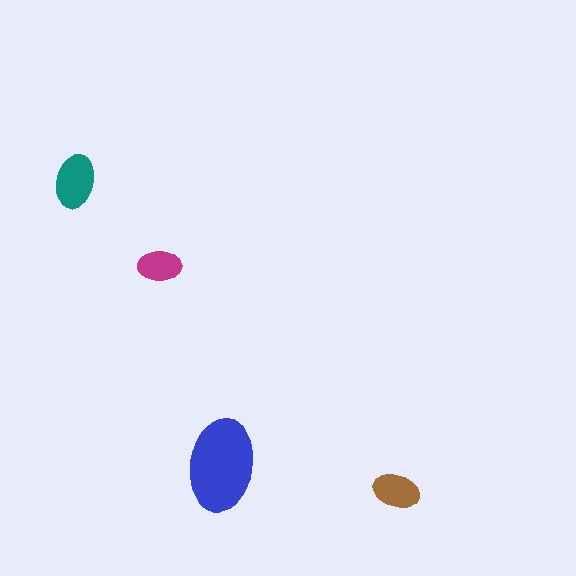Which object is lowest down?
The brown ellipse is bottommost.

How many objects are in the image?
There are 4 objects in the image.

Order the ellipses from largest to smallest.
the blue one, the teal one, the brown one, the magenta one.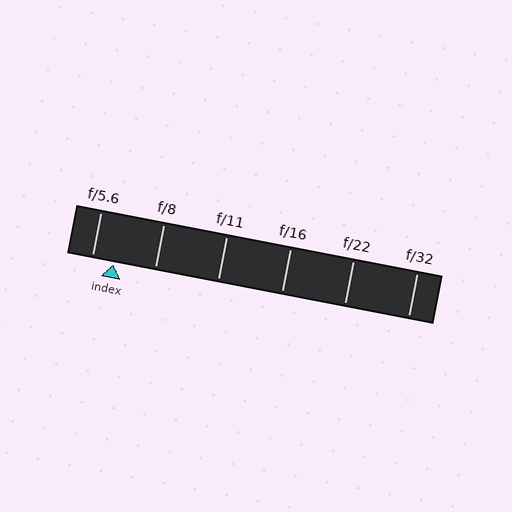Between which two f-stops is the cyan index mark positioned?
The index mark is between f/5.6 and f/8.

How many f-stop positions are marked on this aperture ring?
There are 6 f-stop positions marked.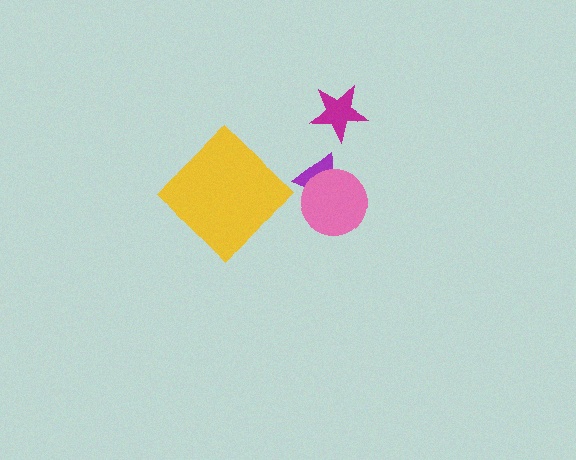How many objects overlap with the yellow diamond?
0 objects overlap with the yellow diamond.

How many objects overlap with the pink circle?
1 object overlaps with the pink circle.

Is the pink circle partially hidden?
No, no other shape covers it.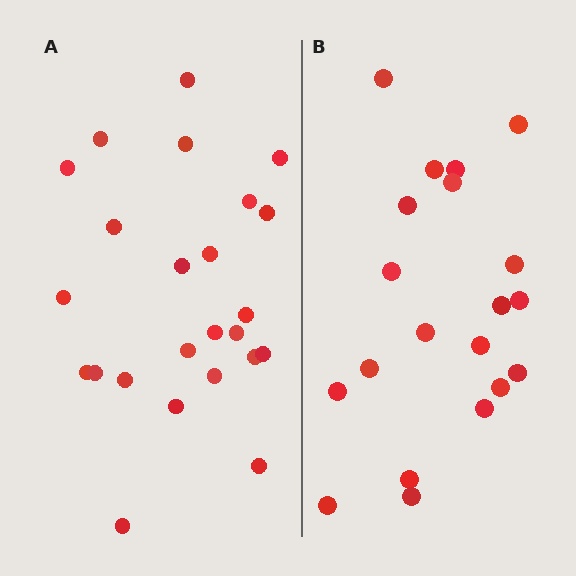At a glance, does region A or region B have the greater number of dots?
Region A (the left region) has more dots.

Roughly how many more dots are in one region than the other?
Region A has about 4 more dots than region B.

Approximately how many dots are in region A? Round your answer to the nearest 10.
About 20 dots. (The exact count is 24, which rounds to 20.)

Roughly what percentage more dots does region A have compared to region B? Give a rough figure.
About 20% more.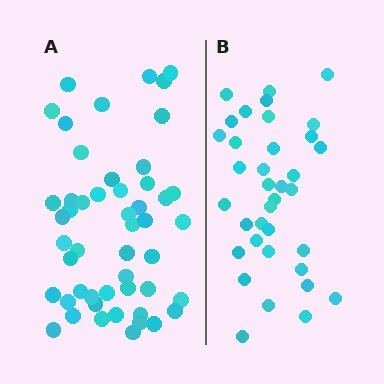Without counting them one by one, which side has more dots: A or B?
Region A (the left region) has more dots.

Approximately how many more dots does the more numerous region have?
Region A has approximately 15 more dots than region B.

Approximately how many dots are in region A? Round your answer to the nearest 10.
About 50 dots.